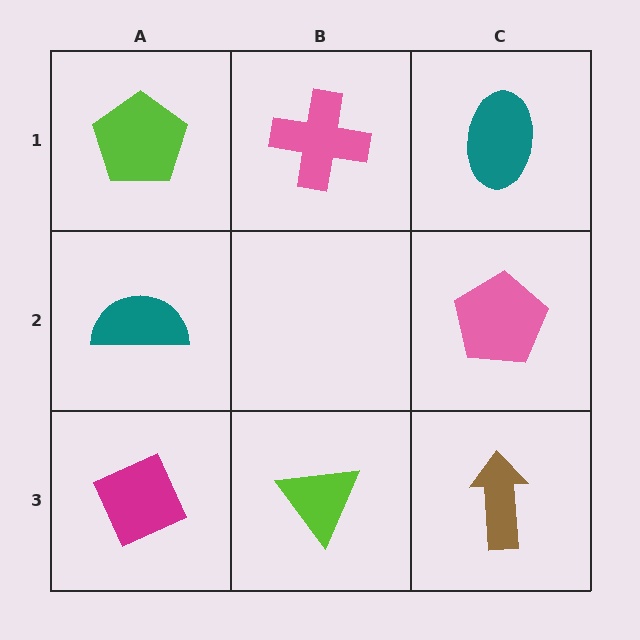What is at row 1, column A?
A lime pentagon.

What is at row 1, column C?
A teal ellipse.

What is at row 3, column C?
A brown arrow.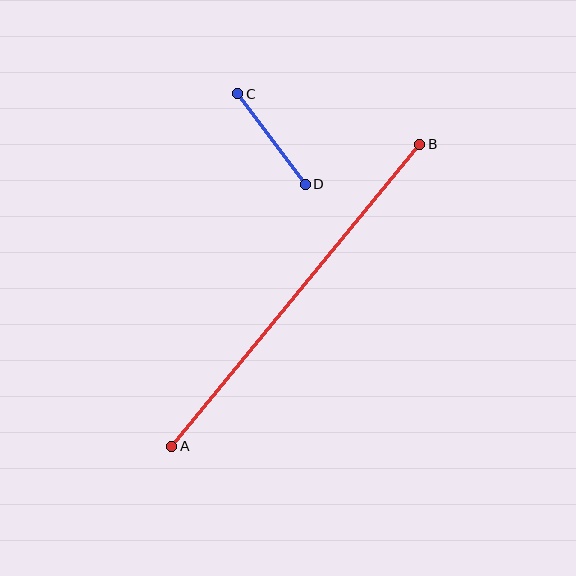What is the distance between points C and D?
The distance is approximately 113 pixels.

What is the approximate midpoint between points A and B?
The midpoint is at approximately (296, 295) pixels.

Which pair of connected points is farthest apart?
Points A and B are farthest apart.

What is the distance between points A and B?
The distance is approximately 391 pixels.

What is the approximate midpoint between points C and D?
The midpoint is at approximately (271, 139) pixels.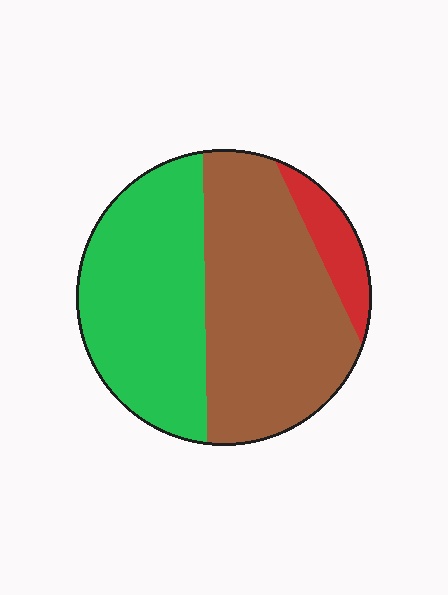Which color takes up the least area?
Red, at roughly 10%.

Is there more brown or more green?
Brown.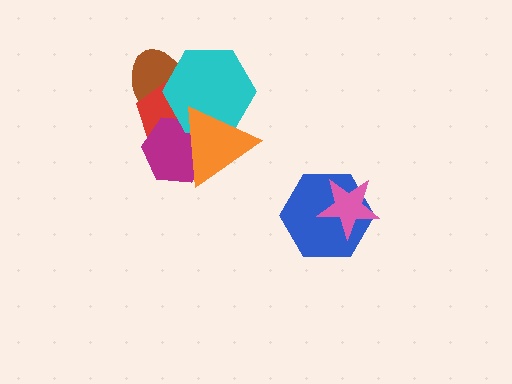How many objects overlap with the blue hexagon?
1 object overlaps with the blue hexagon.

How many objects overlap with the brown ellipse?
4 objects overlap with the brown ellipse.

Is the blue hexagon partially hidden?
Yes, it is partially covered by another shape.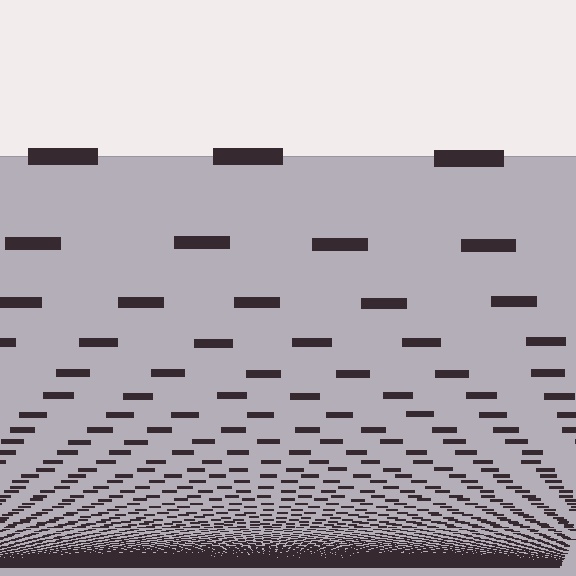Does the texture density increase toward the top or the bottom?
Density increases toward the bottom.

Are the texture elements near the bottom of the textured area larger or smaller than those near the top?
Smaller. The gradient is inverted — elements near the bottom are smaller and denser.